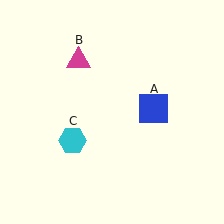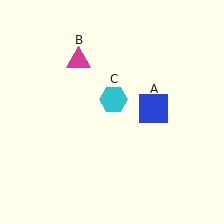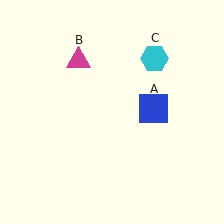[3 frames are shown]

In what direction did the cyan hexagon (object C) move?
The cyan hexagon (object C) moved up and to the right.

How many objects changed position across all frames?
1 object changed position: cyan hexagon (object C).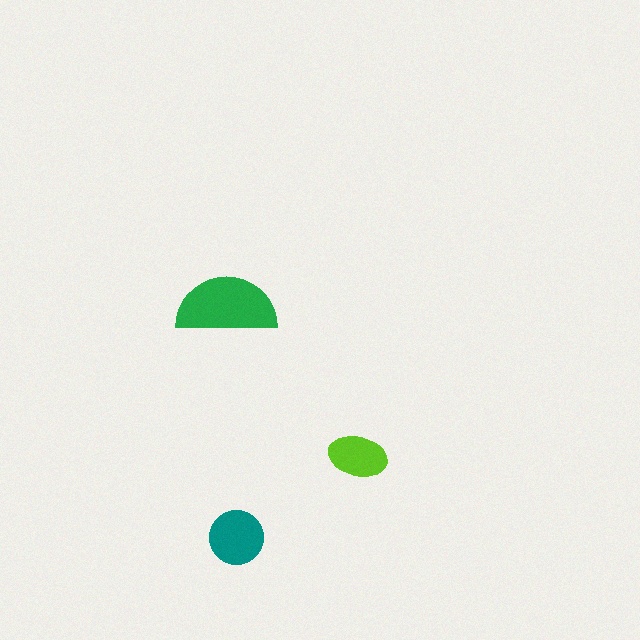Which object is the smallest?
The lime ellipse.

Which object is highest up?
The green semicircle is topmost.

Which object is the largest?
The green semicircle.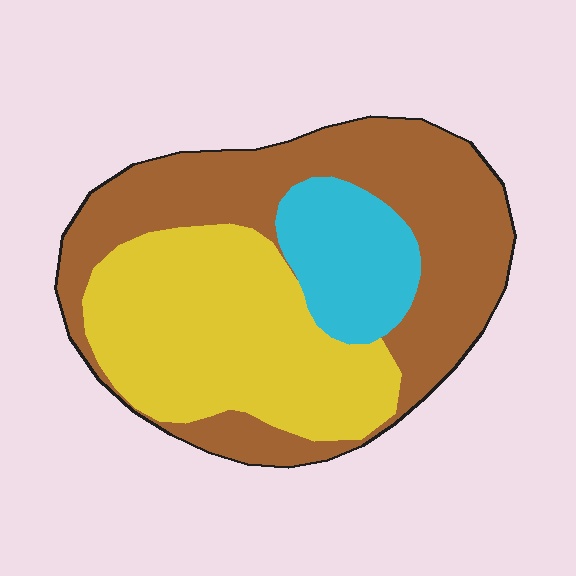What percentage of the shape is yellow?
Yellow takes up between a third and a half of the shape.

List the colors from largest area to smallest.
From largest to smallest: brown, yellow, cyan.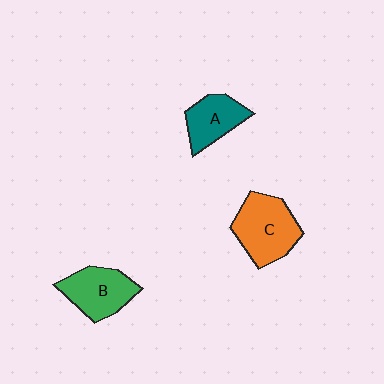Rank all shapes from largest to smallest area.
From largest to smallest: C (orange), B (green), A (teal).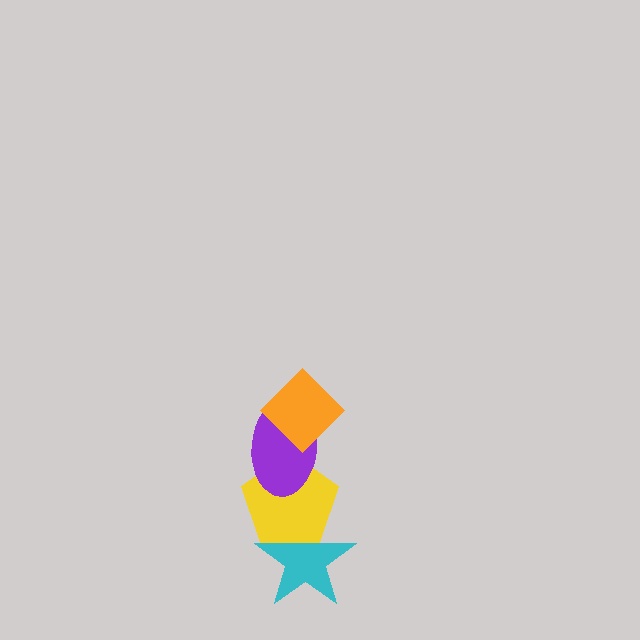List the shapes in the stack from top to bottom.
From top to bottom: the orange diamond, the purple ellipse, the yellow pentagon, the cyan star.